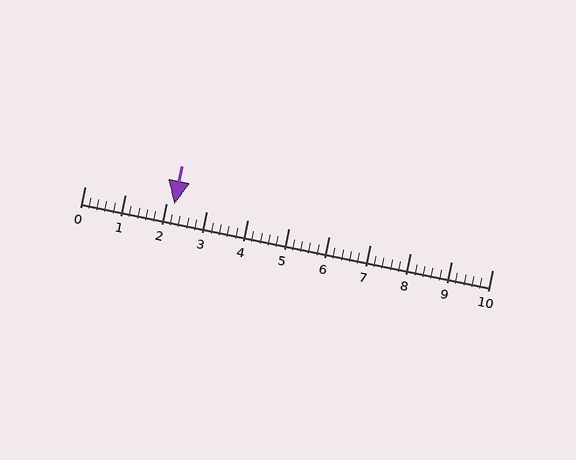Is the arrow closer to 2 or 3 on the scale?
The arrow is closer to 2.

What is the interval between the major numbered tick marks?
The major tick marks are spaced 1 units apart.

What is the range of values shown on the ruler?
The ruler shows values from 0 to 10.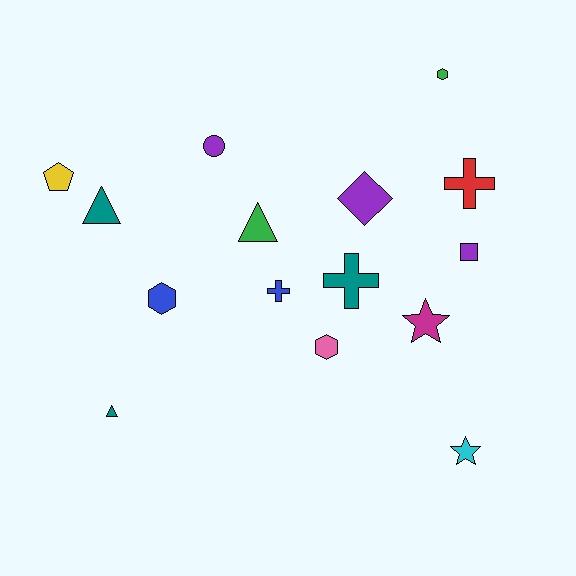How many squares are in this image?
There is 1 square.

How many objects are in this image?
There are 15 objects.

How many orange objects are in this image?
There are no orange objects.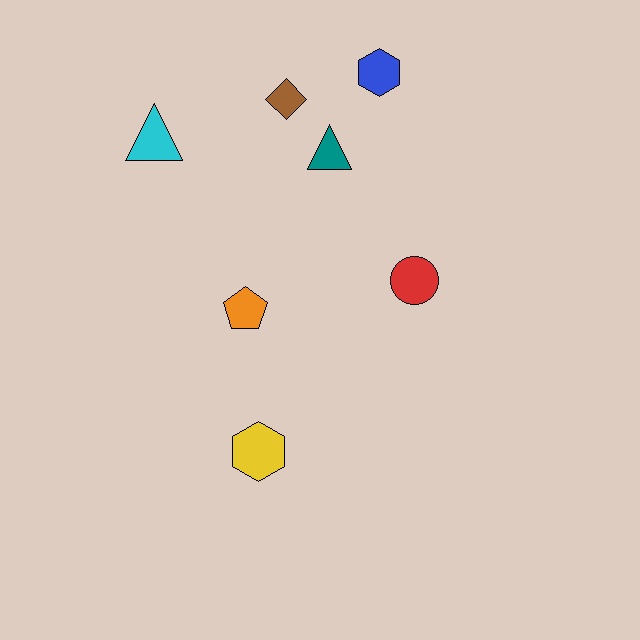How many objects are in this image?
There are 7 objects.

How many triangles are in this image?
There are 2 triangles.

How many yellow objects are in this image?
There is 1 yellow object.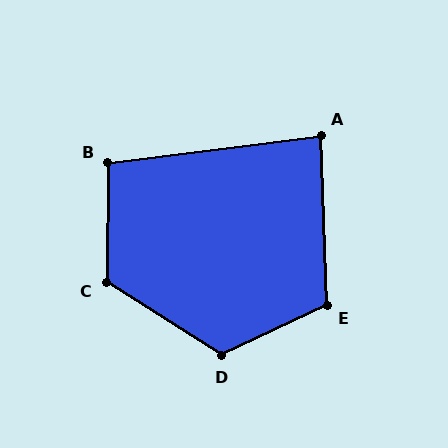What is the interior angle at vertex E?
Approximately 113 degrees (obtuse).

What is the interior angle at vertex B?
Approximately 98 degrees (obtuse).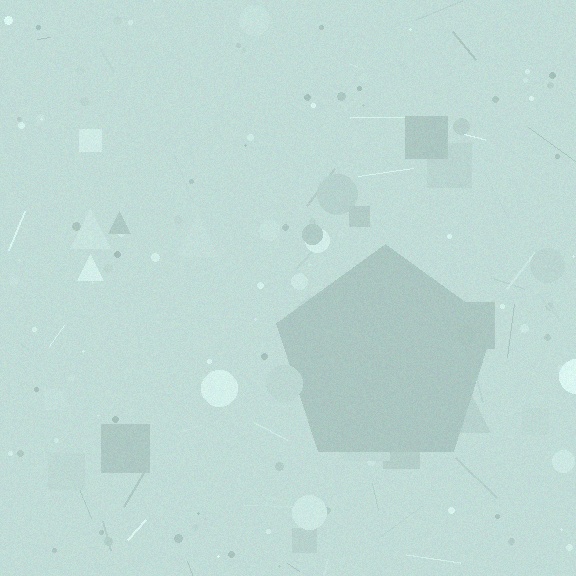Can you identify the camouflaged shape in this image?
The camouflaged shape is a pentagon.